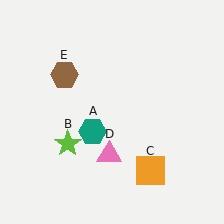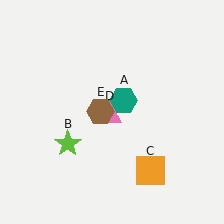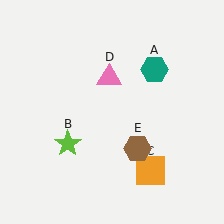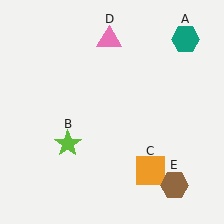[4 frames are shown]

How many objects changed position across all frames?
3 objects changed position: teal hexagon (object A), pink triangle (object D), brown hexagon (object E).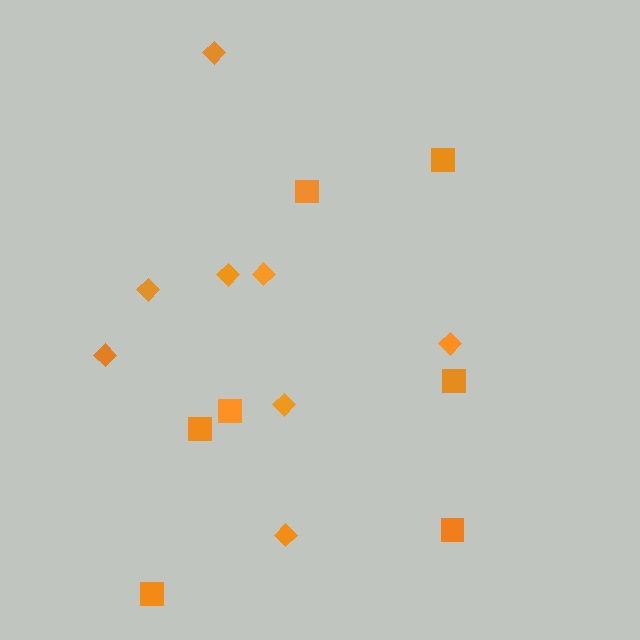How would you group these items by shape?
There are 2 groups: one group of squares (7) and one group of diamonds (8).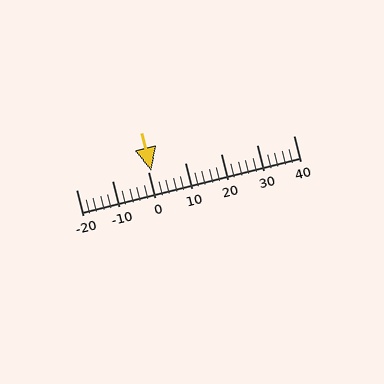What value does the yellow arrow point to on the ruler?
The yellow arrow points to approximately 1.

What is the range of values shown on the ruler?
The ruler shows values from -20 to 40.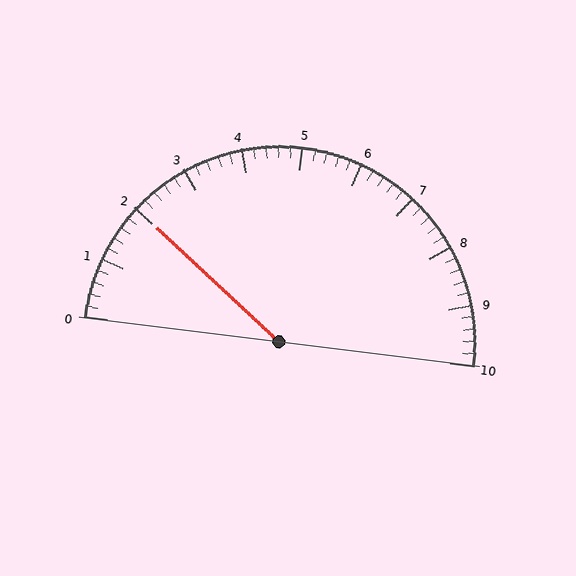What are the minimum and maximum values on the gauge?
The gauge ranges from 0 to 10.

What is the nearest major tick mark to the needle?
The nearest major tick mark is 2.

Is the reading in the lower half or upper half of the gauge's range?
The reading is in the lower half of the range (0 to 10).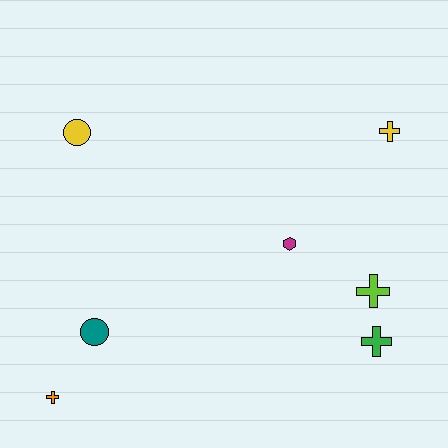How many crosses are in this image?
There are 4 crosses.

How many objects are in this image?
There are 7 objects.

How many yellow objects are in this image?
There are 2 yellow objects.